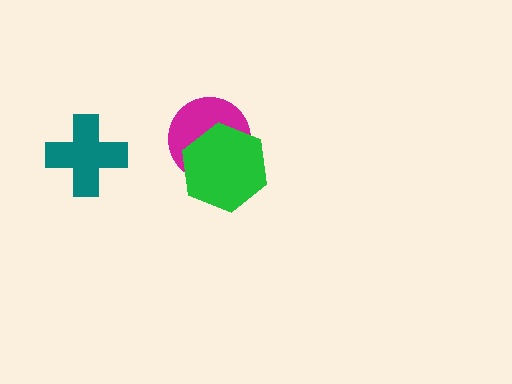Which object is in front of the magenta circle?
The green hexagon is in front of the magenta circle.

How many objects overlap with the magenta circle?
1 object overlaps with the magenta circle.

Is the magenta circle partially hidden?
Yes, it is partially covered by another shape.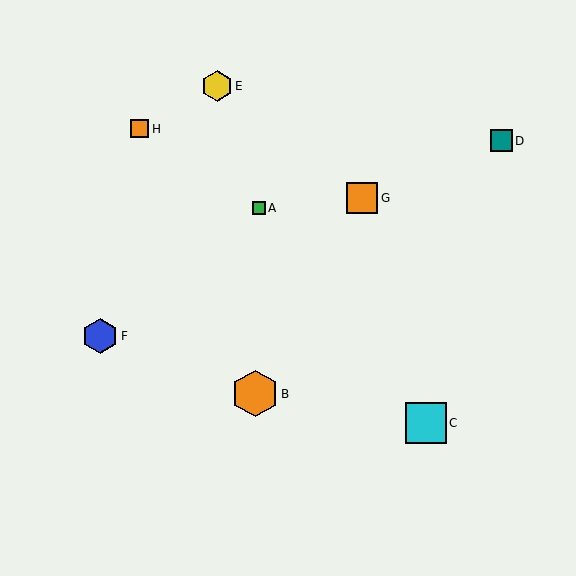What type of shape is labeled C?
Shape C is a cyan square.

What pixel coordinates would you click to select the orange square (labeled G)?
Click at (362, 198) to select the orange square G.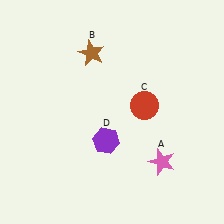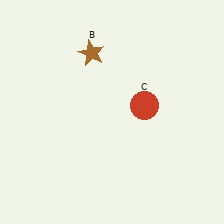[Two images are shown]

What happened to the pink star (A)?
The pink star (A) was removed in Image 2. It was in the bottom-right area of Image 1.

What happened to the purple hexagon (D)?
The purple hexagon (D) was removed in Image 2. It was in the bottom-left area of Image 1.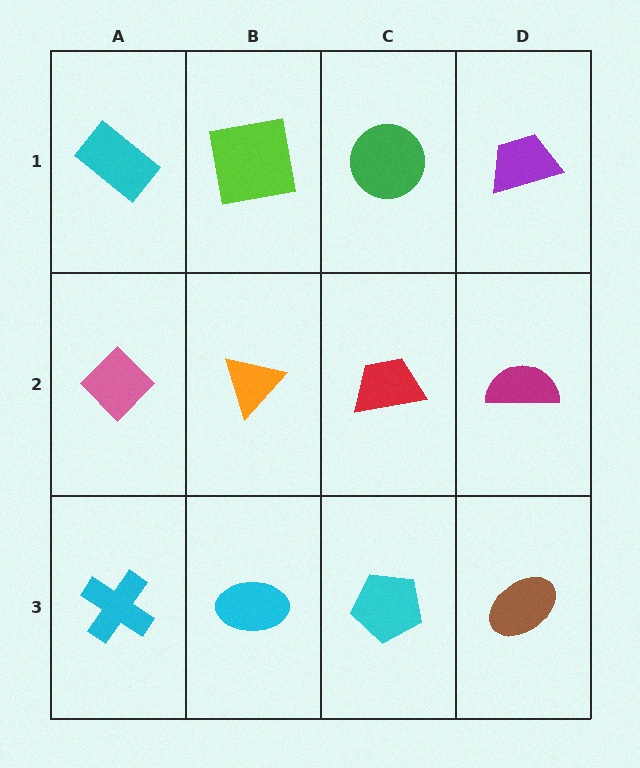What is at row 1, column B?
A lime square.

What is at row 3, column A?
A cyan cross.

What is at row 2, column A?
A pink diamond.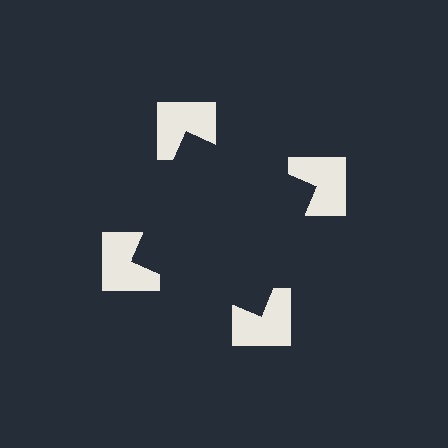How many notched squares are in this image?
There are 4 — one at each vertex of the illusory square.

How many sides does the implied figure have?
4 sides.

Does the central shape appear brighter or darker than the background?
It typically appears slightly darker than the background, even though no actual brightness change is drawn.